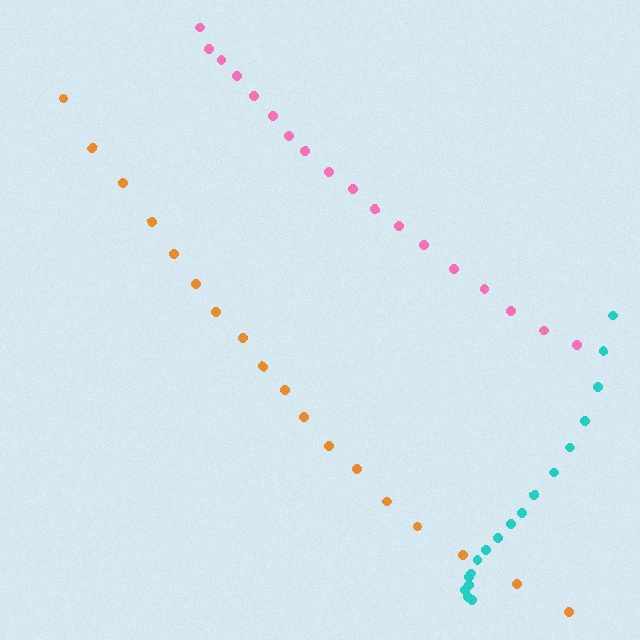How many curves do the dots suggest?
There are 3 distinct paths.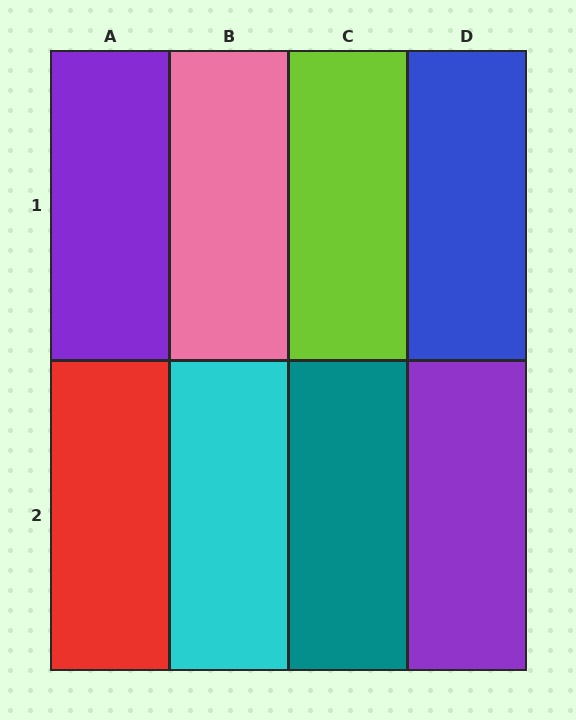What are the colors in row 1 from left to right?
Purple, pink, lime, blue.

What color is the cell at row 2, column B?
Cyan.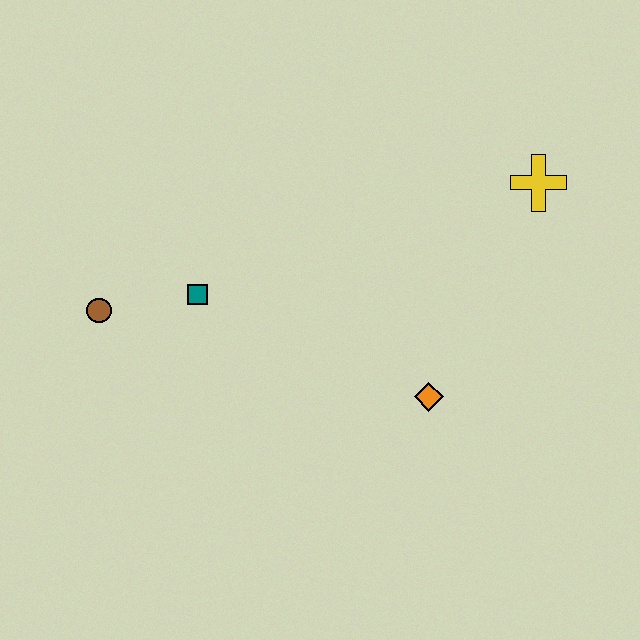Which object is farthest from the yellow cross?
The brown circle is farthest from the yellow cross.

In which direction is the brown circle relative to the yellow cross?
The brown circle is to the left of the yellow cross.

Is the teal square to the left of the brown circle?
No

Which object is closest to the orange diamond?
The yellow cross is closest to the orange diamond.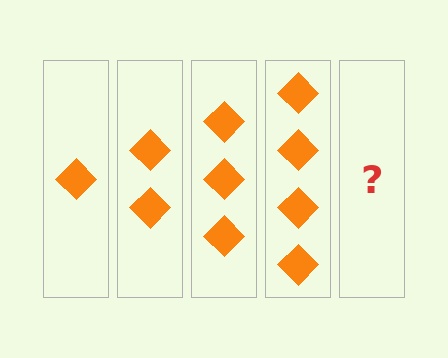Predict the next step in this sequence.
The next step is 5 diamonds.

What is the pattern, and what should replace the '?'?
The pattern is that each step adds one more diamond. The '?' should be 5 diamonds.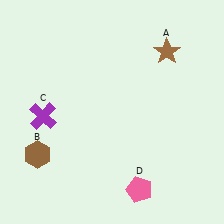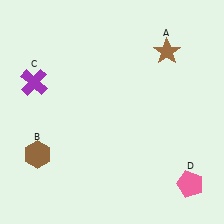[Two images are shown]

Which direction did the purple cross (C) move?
The purple cross (C) moved up.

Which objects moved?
The objects that moved are: the purple cross (C), the pink pentagon (D).